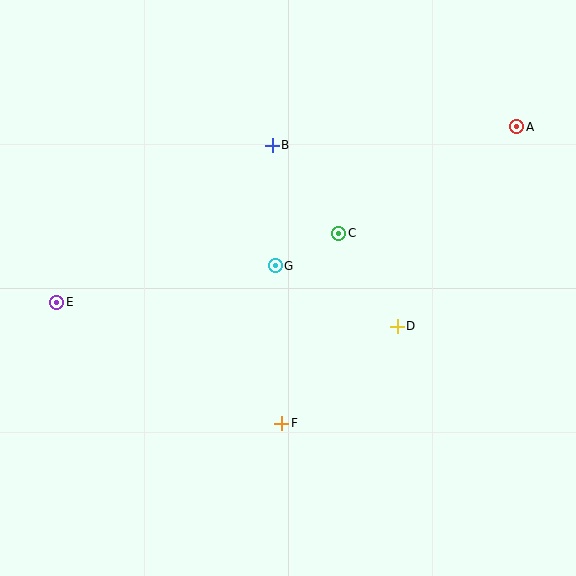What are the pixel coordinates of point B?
Point B is at (272, 145).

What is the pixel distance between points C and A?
The distance between C and A is 208 pixels.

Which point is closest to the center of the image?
Point G at (275, 266) is closest to the center.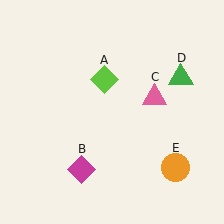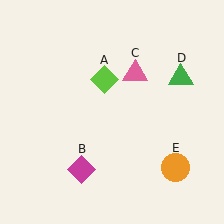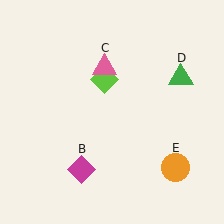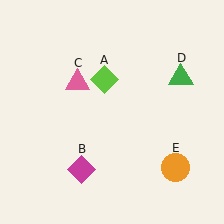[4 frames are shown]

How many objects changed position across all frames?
1 object changed position: pink triangle (object C).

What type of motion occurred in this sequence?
The pink triangle (object C) rotated counterclockwise around the center of the scene.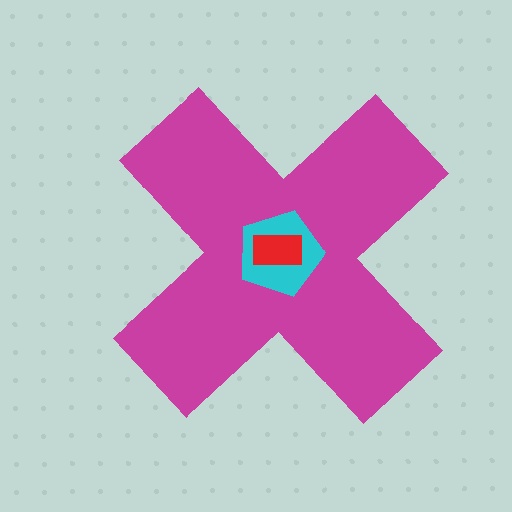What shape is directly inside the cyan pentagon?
The red rectangle.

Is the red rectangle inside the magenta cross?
Yes.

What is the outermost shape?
The magenta cross.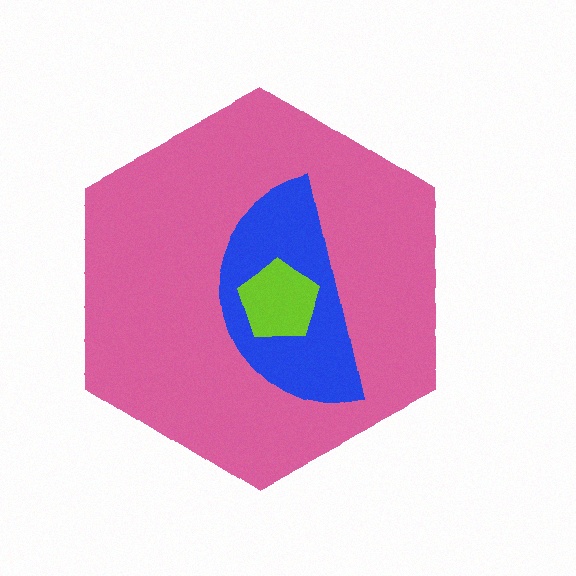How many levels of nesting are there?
3.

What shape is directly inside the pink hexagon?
The blue semicircle.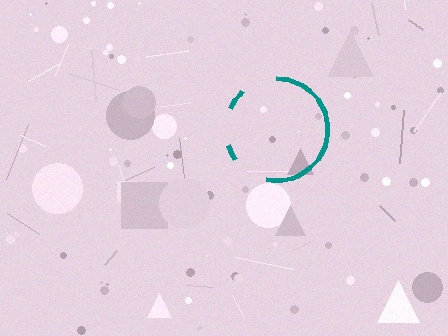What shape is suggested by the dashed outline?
The dashed outline suggests a circle.